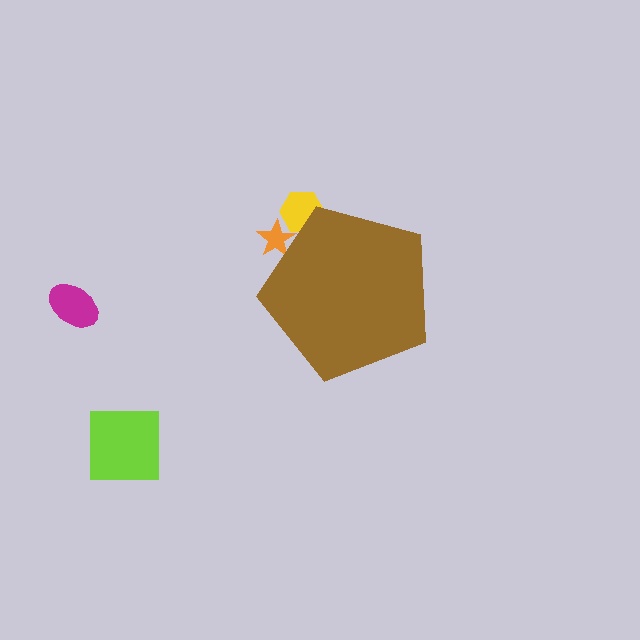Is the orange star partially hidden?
Yes, the orange star is partially hidden behind the brown pentagon.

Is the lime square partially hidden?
No, the lime square is fully visible.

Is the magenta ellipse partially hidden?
No, the magenta ellipse is fully visible.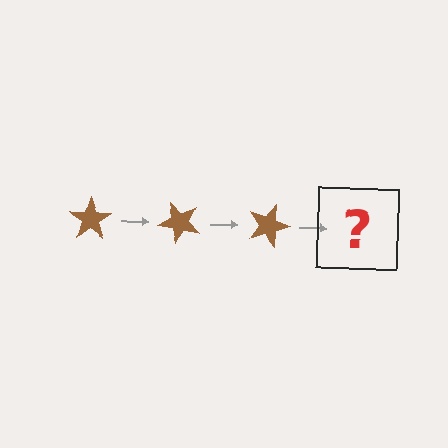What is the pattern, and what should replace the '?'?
The pattern is that the star rotates 45 degrees each step. The '?' should be a brown star rotated 135 degrees.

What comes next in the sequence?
The next element should be a brown star rotated 135 degrees.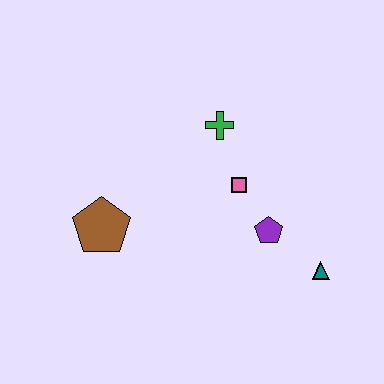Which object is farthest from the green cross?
The teal triangle is farthest from the green cross.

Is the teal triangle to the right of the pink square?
Yes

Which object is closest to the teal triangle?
The purple pentagon is closest to the teal triangle.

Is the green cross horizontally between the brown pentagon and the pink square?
Yes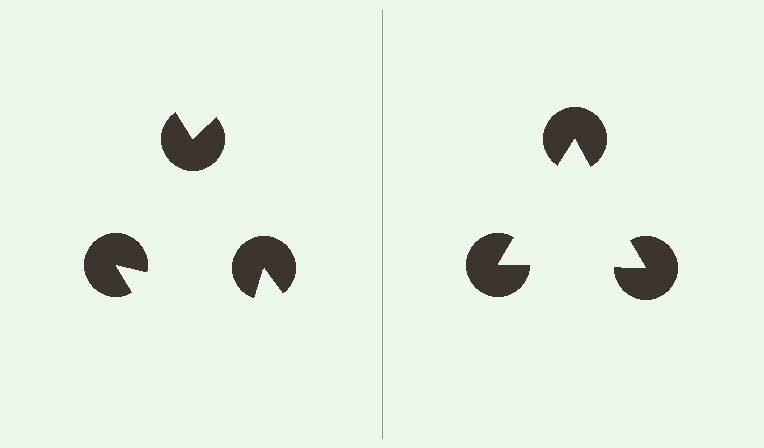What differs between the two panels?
The pac-man discs are positioned identically on both sides; only the wedge orientations differ. On the right they align to a triangle; on the left they are misaligned.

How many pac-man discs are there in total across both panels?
6 — 3 on each side.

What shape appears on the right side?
An illusory triangle.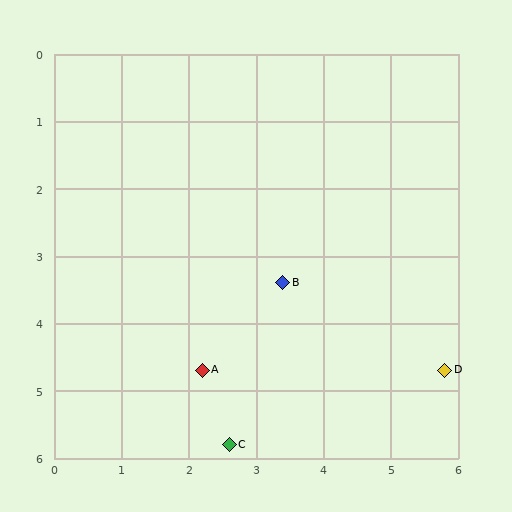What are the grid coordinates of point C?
Point C is at approximately (2.6, 5.8).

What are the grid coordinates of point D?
Point D is at approximately (5.8, 4.7).